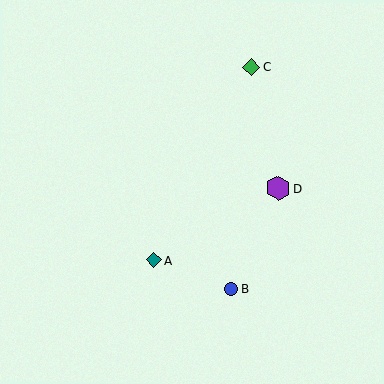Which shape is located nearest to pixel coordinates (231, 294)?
The blue circle (labeled B) at (231, 289) is nearest to that location.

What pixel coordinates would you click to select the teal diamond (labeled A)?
Click at (154, 260) to select the teal diamond A.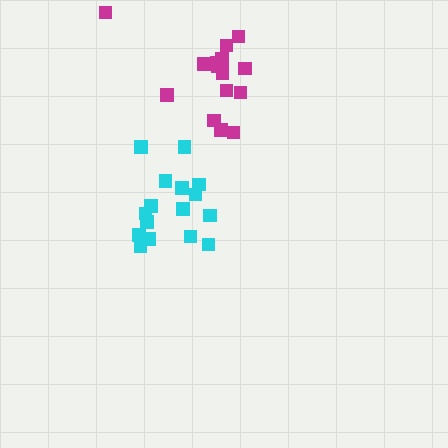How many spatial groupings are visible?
There are 2 spatial groupings.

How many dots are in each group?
Group 1: 15 dots, Group 2: 16 dots (31 total).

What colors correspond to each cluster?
The clusters are colored: magenta, cyan.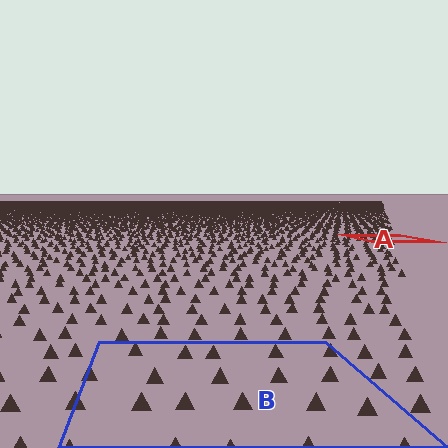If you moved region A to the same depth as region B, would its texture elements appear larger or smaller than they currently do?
They would appear larger. At a closer depth, the same texture elements are projected at a bigger on-screen size.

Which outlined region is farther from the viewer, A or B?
Region A is farther from the viewer — the texture elements inside it appear smaller and more densely packed.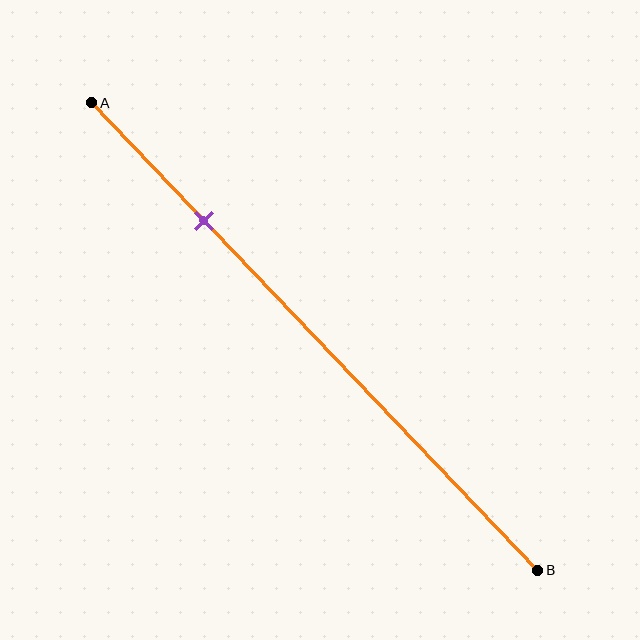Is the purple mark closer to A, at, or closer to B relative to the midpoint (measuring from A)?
The purple mark is closer to point A than the midpoint of segment AB.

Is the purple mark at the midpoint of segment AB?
No, the mark is at about 25% from A, not at the 50% midpoint.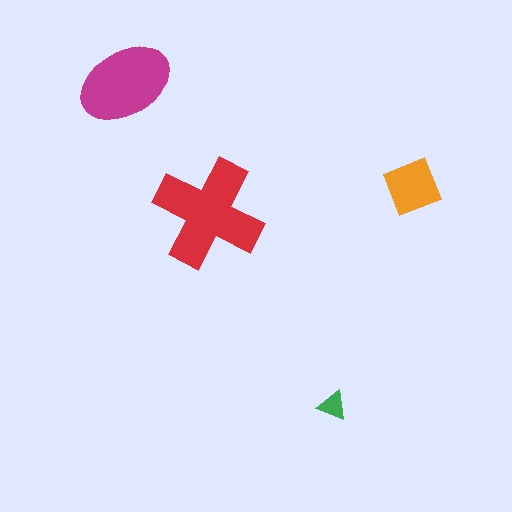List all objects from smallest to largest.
The green triangle, the orange square, the magenta ellipse, the red cross.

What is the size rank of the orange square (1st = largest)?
3rd.